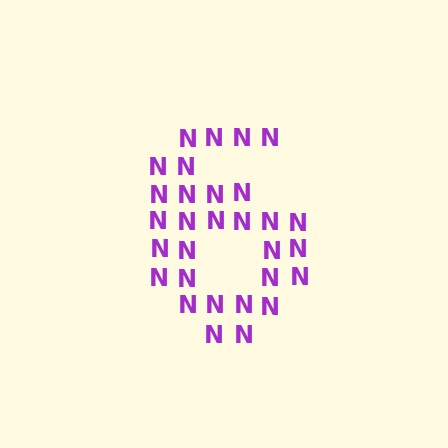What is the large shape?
The large shape is the digit 6.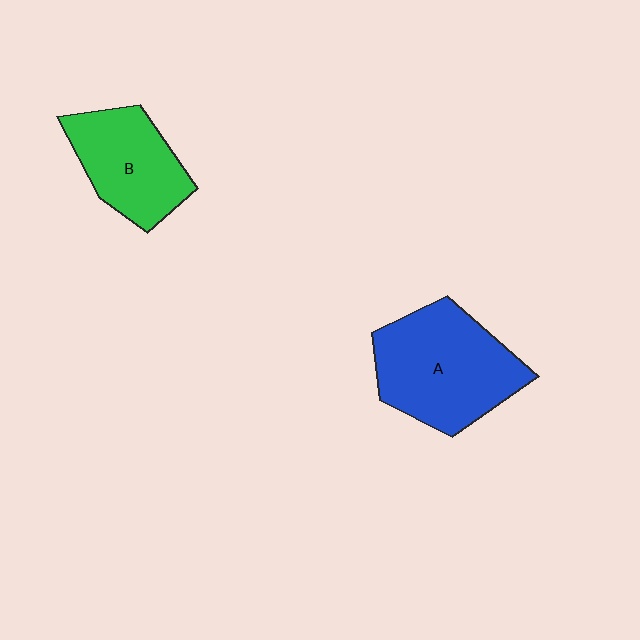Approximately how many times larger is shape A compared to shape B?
Approximately 1.4 times.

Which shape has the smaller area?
Shape B (green).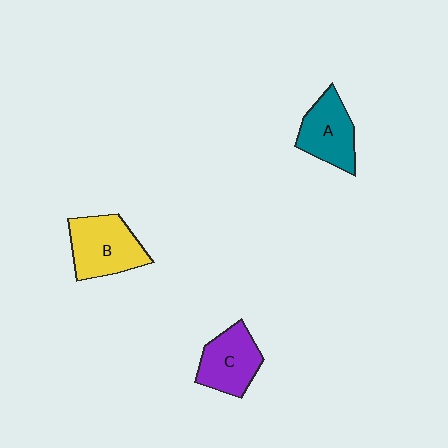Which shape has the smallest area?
Shape A (teal).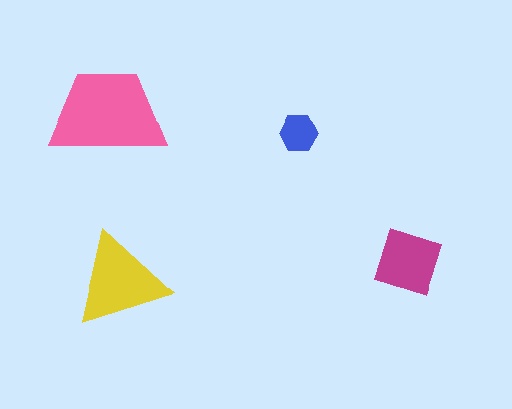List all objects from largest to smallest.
The pink trapezoid, the yellow triangle, the magenta diamond, the blue hexagon.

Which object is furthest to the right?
The magenta diamond is rightmost.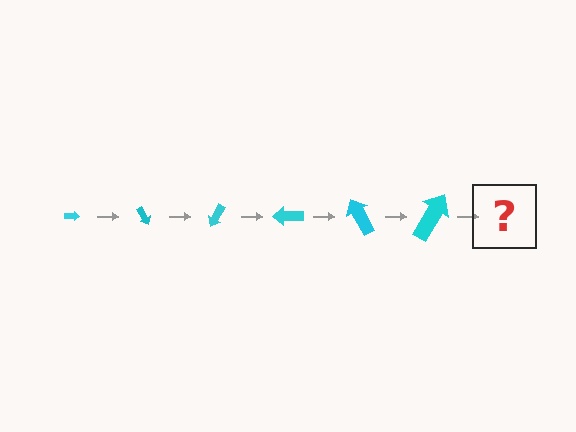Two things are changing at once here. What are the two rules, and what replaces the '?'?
The two rules are that the arrow grows larger each step and it rotates 60 degrees each step. The '?' should be an arrow, larger than the previous one and rotated 360 degrees from the start.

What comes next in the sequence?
The next element should be an arrow, larger than the previous one and rotated 360 degrees from the start.